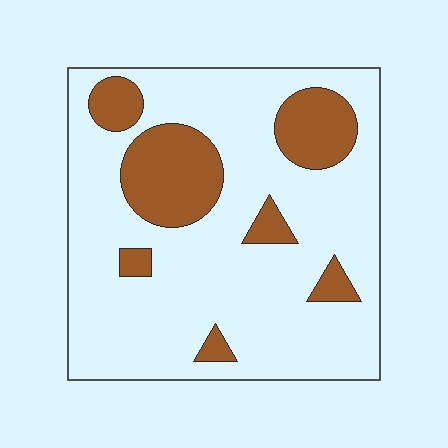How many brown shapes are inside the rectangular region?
7.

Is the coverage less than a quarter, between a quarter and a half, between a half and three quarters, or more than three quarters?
Less than a quarter.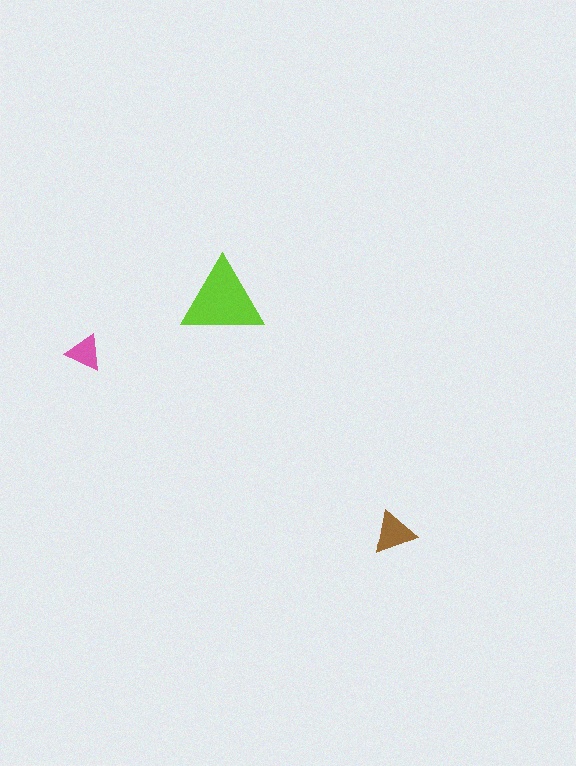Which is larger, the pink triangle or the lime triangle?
The lime one.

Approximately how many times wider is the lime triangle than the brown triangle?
About 2 times wider.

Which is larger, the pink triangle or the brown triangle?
The brown one.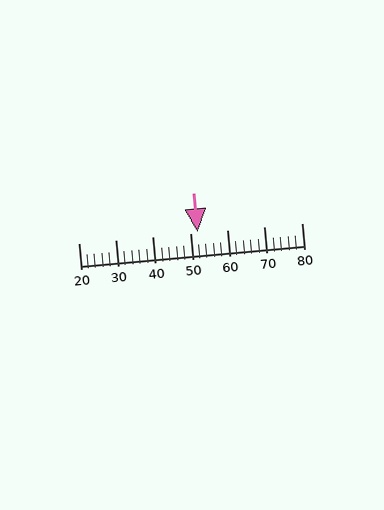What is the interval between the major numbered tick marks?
The major tick marks are spaced 10 units apart.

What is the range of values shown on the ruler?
The ruler shows values from 20 to 80.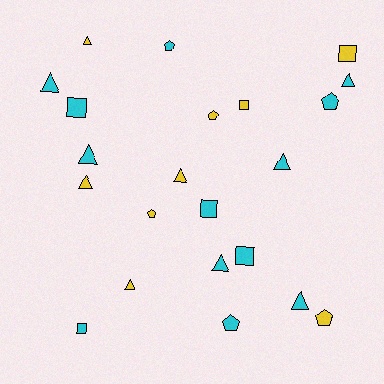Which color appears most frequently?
Cyan, with 13 objects.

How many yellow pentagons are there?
There are 3 yellow pentagons.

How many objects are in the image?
There are 22 objects.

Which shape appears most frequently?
Triangle, with 10 objects.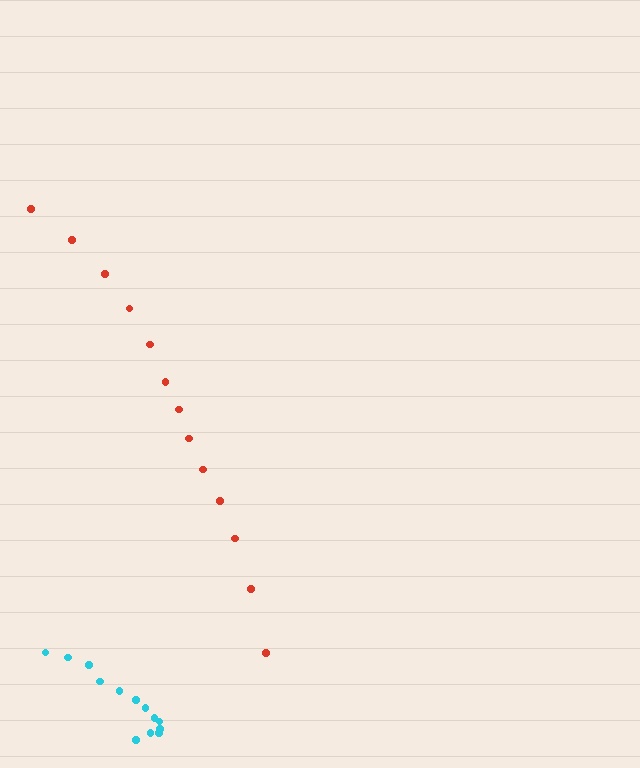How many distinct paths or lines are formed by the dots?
There are 2 distinct paths.